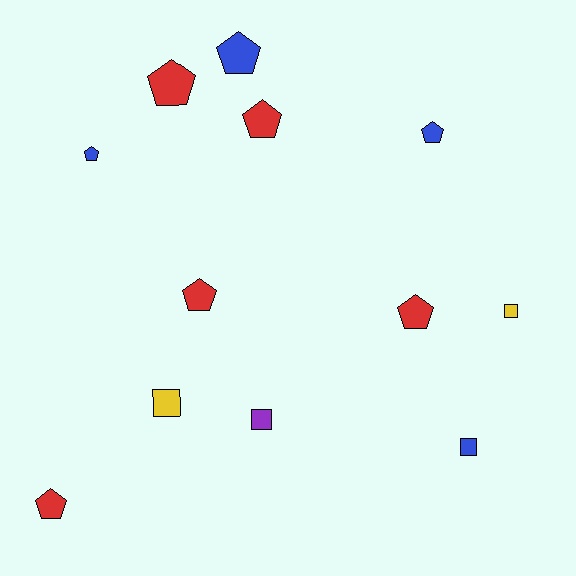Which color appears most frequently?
Red, with 5 objects.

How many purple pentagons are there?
There are no purple pentagons.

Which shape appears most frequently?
Pentagon, with 8 objects.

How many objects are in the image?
There are 12 objects.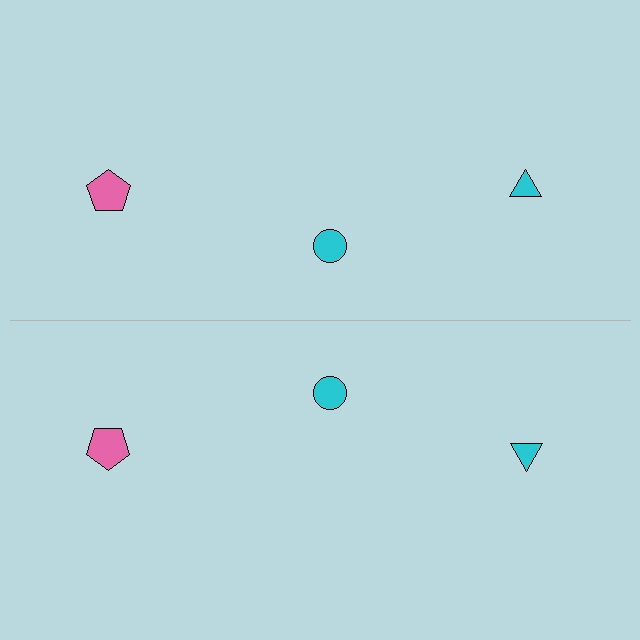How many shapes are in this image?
There are 6 shapes in this image.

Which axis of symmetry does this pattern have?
The pattern has a horizontal axis of symmetry running through the center of the image.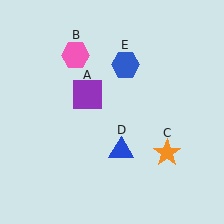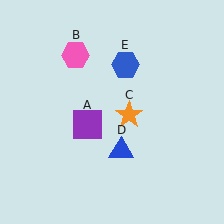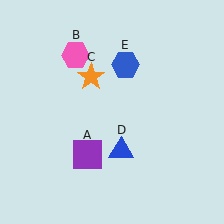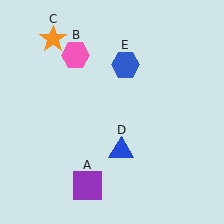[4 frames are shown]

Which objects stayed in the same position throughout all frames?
Pink hexagon (object B) and blue triangle (object D) and blue hexagon (object E) remained stationary.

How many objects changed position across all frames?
2 objects changed position: purple square (object A), orange star (object C).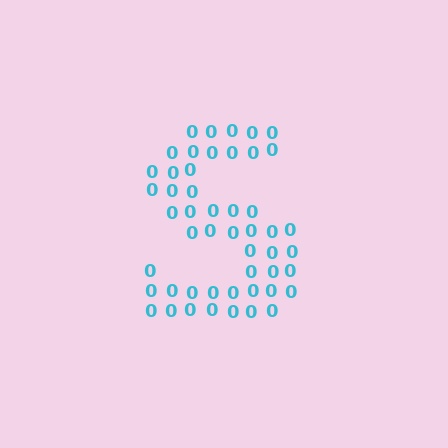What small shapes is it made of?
It is made of small digit 0's.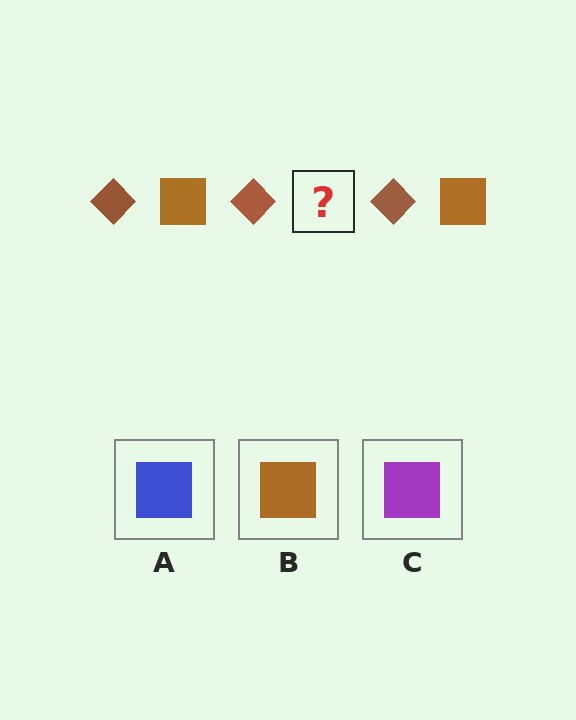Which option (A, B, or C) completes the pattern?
B.